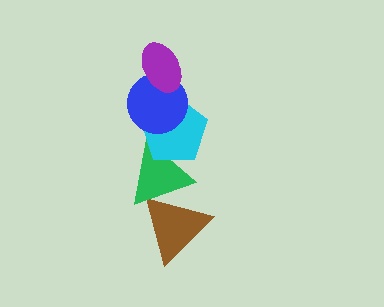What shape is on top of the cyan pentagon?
The blue circle is on top of the cyan pentagon.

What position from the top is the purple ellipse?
The purple ellipse is 1st from the top.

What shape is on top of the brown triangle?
The green triangle is on top of the brown triangle.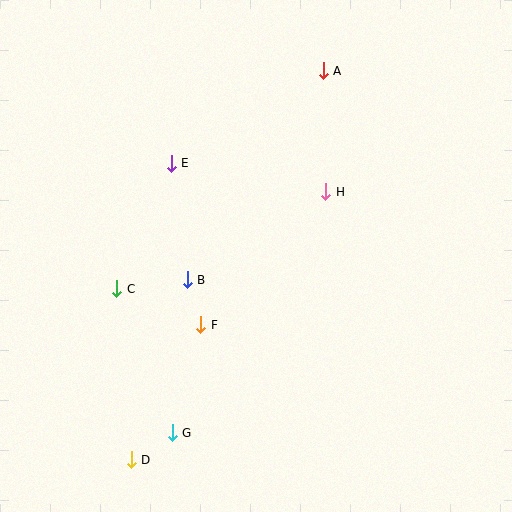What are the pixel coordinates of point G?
Point G is at (172, 433).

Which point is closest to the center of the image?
Point B at (187, 279) is closest to the center.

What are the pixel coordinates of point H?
Point H is at (326, 192).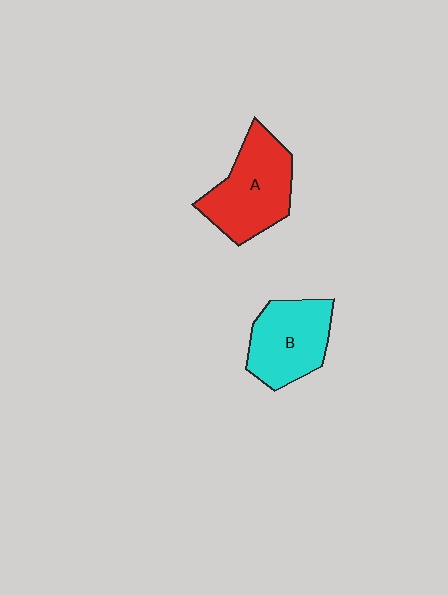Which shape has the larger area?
Shape A (red).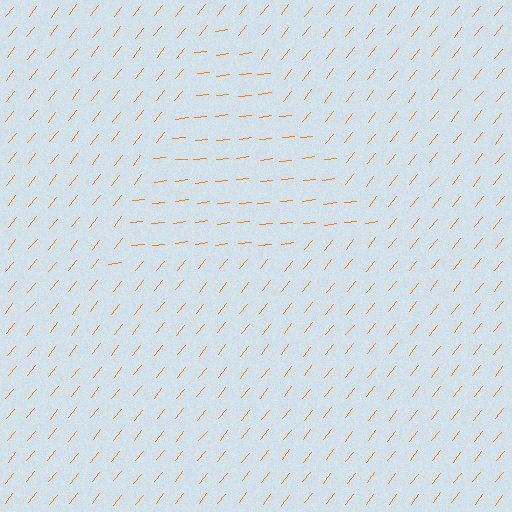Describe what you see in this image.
The image is filled with small orange line segments. A triangle region in the image has lines oriented differently from the surrounding lines, creating a visible texture boundary.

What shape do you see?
I see a triangle.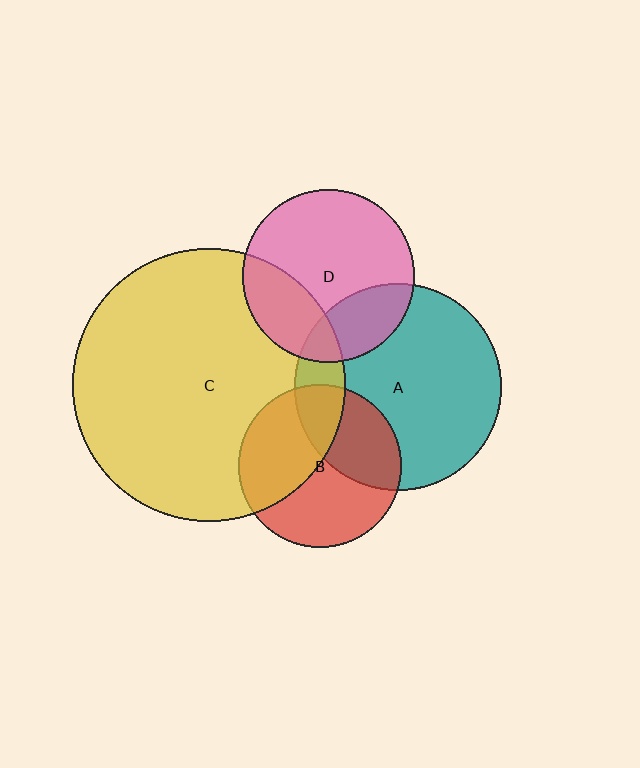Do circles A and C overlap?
Yes.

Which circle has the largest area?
Circle C (yellow).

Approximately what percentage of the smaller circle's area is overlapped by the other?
Approximately 15%.